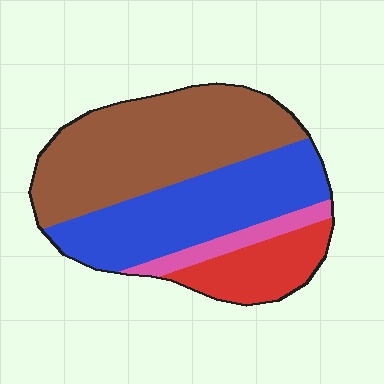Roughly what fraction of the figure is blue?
Blue covers about 35% of the figure.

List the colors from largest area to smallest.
From largest to smallest: brown, blue, red, pink.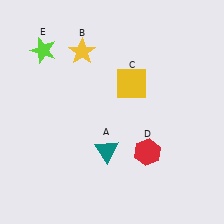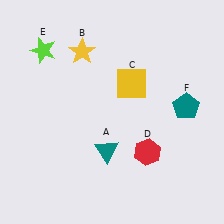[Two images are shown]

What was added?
A teal pentagon (F) was added in Image 2.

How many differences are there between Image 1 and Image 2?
There is 1 difference between the two images.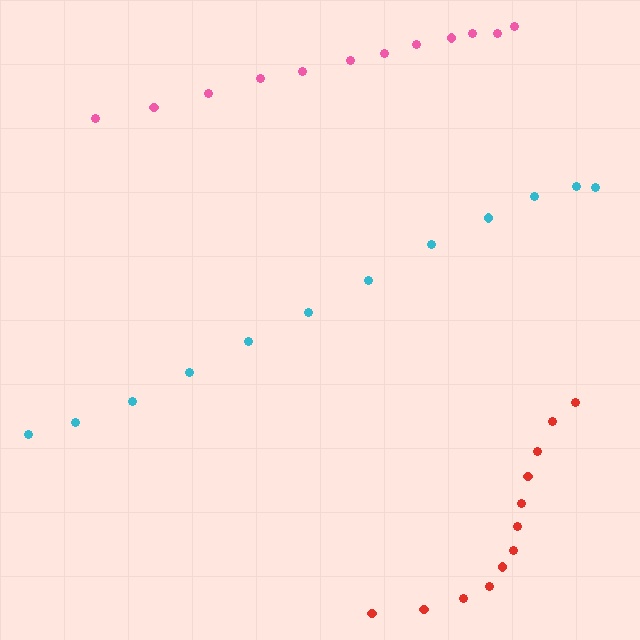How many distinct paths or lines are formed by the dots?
There are 3 distinct paths.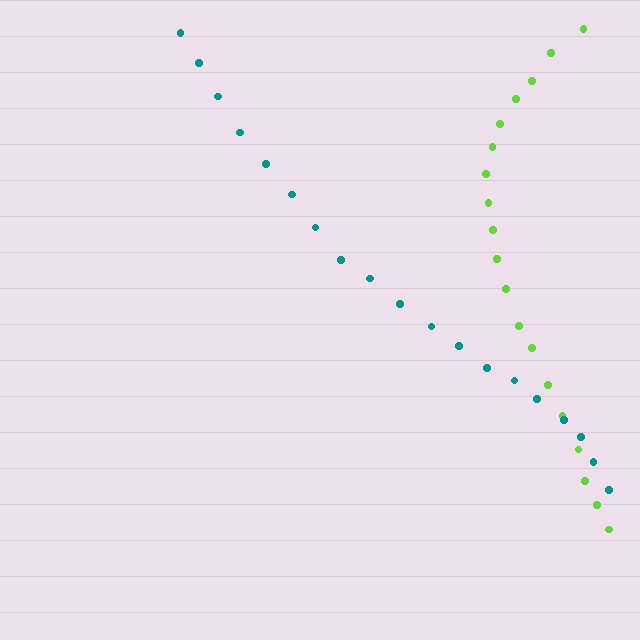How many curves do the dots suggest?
There are 2 distinct paths.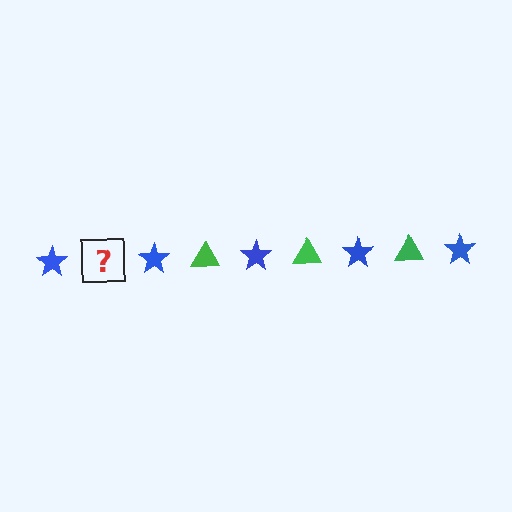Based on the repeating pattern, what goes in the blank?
The blank should be a green triangle.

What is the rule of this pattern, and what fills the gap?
The rule is that the pattern alternates between blue star and green triangle. The gap should be filled with a green triangle.